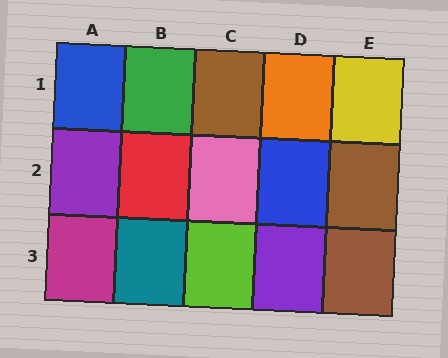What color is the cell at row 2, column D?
Blue.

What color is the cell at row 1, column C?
Brown.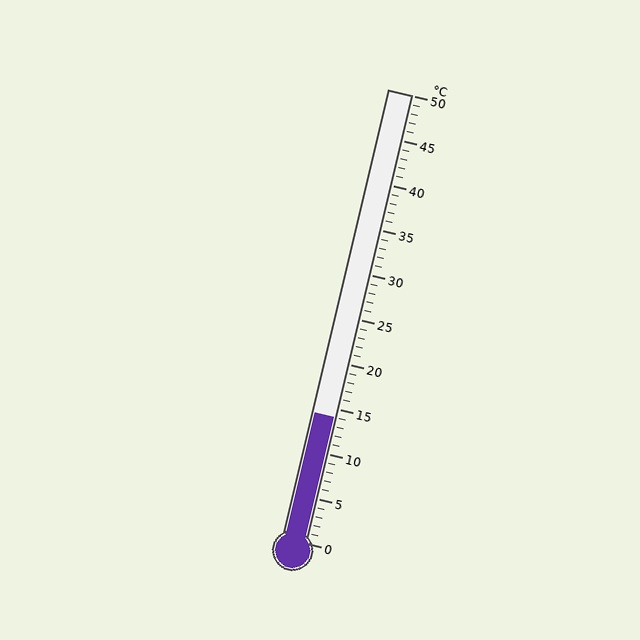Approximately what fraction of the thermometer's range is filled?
The thermometer is filled to approximately 30% of its range.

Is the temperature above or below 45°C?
The temperature is below 45°C.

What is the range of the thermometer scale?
The thermometer scale ranges from 0°C to 50°C.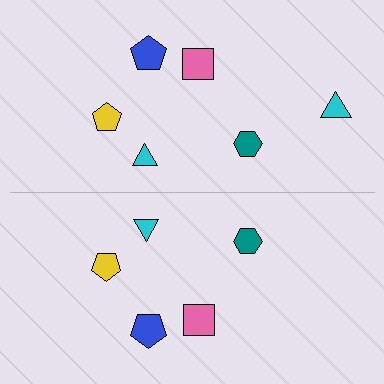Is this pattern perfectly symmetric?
No, the pattern is not perfectly symmetric. A cyan triangle is missing from the bottom side.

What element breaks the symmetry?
A cyan triangle is missing from the bottom side.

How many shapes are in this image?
There are 11 shapes in this image.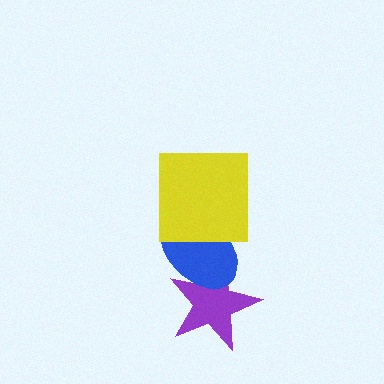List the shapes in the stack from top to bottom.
From top to bottom: the yellow square, the blue ellipse, the purple star.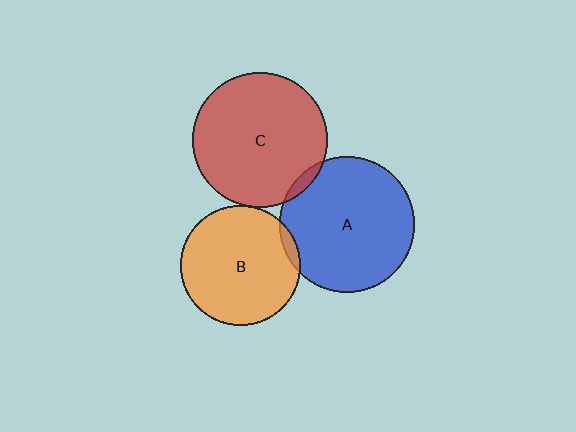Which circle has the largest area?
Circle A (blue).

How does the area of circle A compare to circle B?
Approximately 1.3 times.